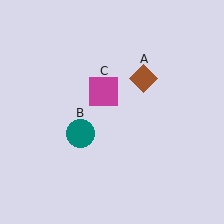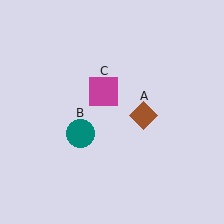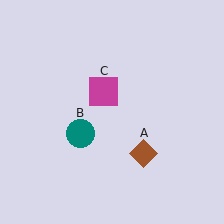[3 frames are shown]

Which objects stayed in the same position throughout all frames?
Teal circle (object B) and magenta square (object C) remained stationary.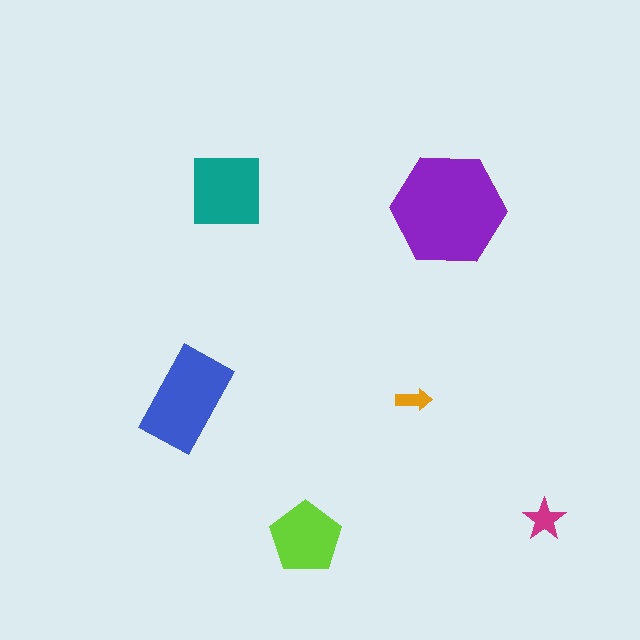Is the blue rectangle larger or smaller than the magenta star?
Larger.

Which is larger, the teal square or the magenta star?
The teal square.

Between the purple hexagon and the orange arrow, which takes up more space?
The purple hexagon.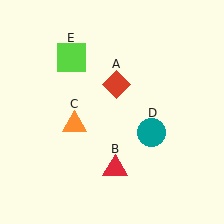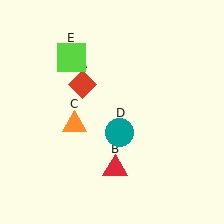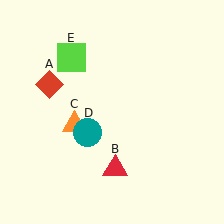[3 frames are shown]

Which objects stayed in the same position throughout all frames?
Red triangle (object B) and orange triangle (object C) and lime square (object E) remained stationary.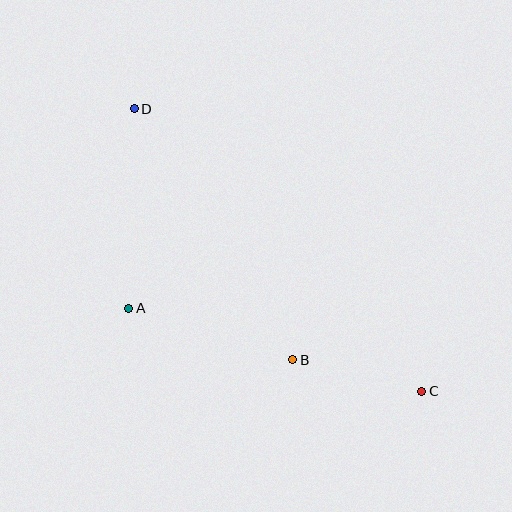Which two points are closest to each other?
Points B and C are closest to each other.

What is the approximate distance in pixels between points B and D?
The distance between B and D is approximately 297 pixels.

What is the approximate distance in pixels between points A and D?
The distance between A and D is approximately 200 pixels.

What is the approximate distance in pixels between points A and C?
The distance between A and C is approximately 305 pixels.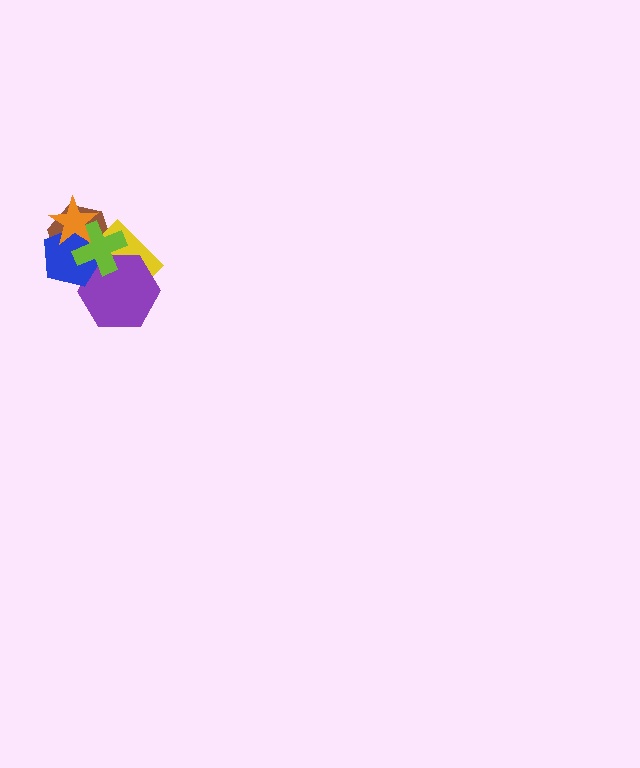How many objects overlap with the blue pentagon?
5 objects overlap with the blue pentagon.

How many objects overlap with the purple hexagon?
3 objects overlap with the purple hexagon.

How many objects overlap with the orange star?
4 objects overlap with the orange star.